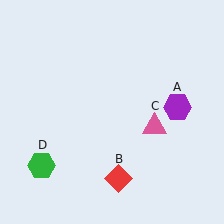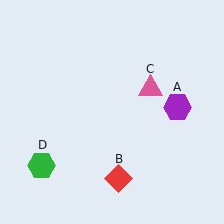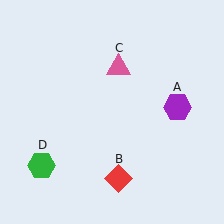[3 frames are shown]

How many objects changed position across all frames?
1 object changed position: pink triangle (object C).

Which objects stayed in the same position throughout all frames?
Purple hexagon (object A) and red diamond (object B) and green hexagon (object D) remained stationary.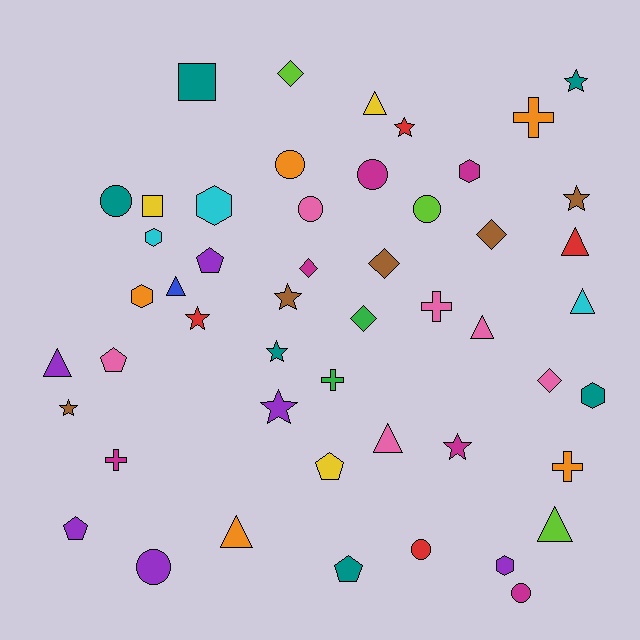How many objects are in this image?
There are 50 objects.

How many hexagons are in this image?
There are 6 hexagons.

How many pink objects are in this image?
There are 6 pink objects.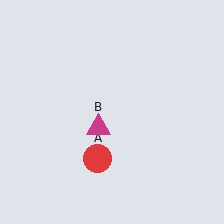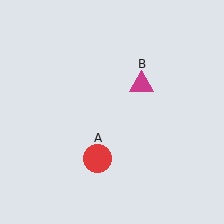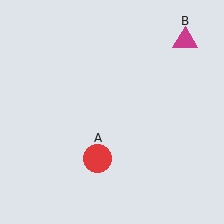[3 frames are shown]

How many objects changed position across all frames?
1 object changed position: magenta triangle (object B).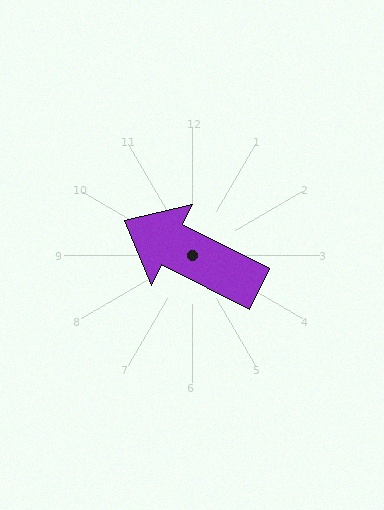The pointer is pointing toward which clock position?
Roughly 10 o'clock.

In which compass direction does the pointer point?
Northwest.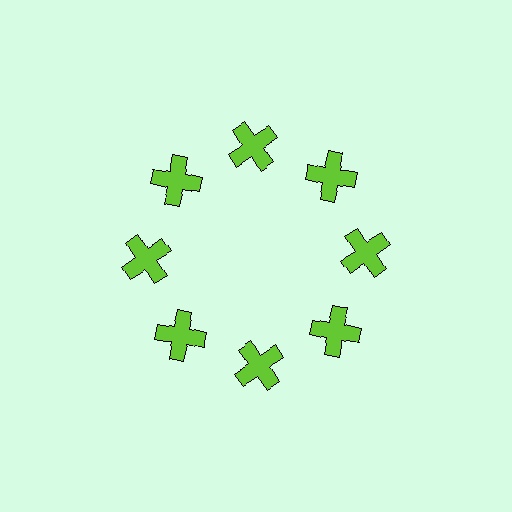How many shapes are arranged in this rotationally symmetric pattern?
There are 8 shapes, arranged in 8 groups of 1.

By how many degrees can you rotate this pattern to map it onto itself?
The pattern maps onto itself every 45 degrees of rotation.